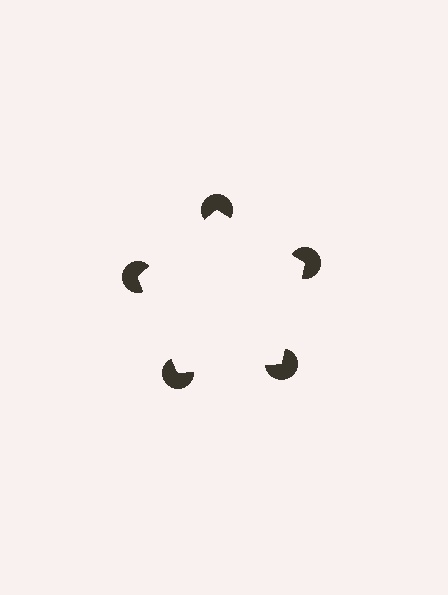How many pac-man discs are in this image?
There are 5 — one at each vertex of the illusory pentagon.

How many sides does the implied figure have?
5 sides.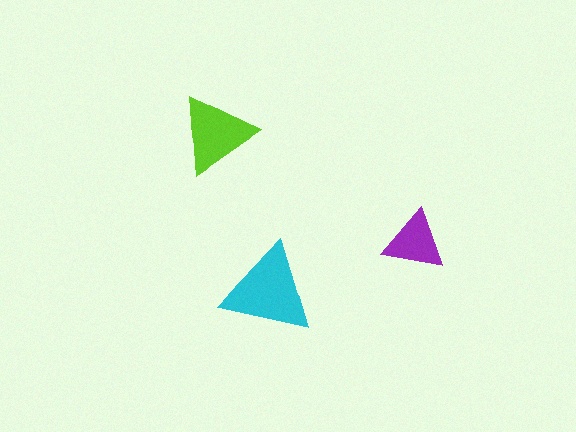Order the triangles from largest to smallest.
the cyan one, the lime one, the purple one.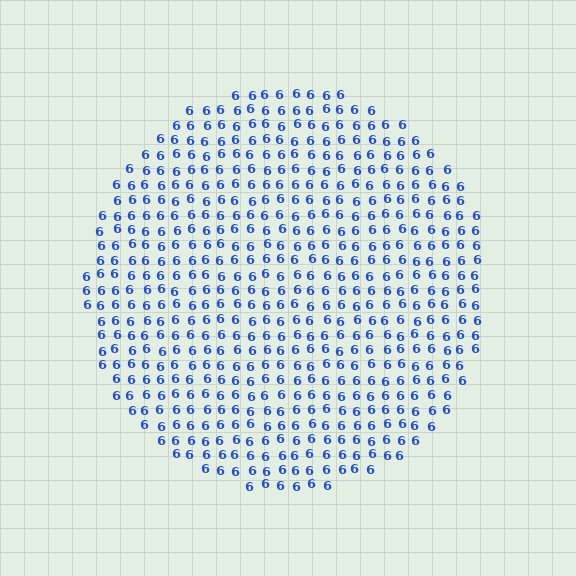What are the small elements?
The small elements are digit 6's.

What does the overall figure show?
The overall figure shows a circle.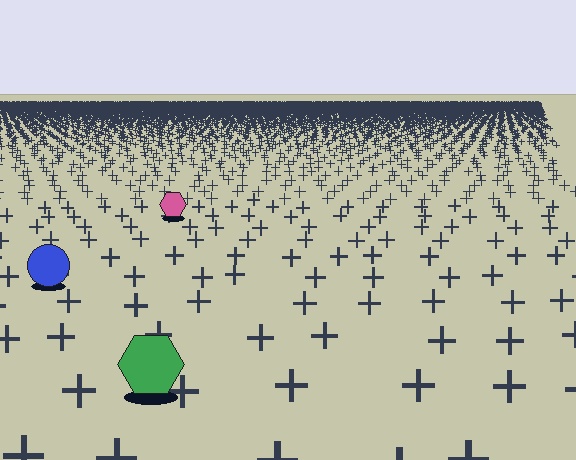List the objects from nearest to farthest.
From nearest to farthest: the green hexagon, the blue circle, the pink hexagon.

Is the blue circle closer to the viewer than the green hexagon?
No. The green hexagon is closer — you can tell from the texture gradient: the ground texture is coarser near it.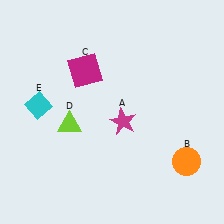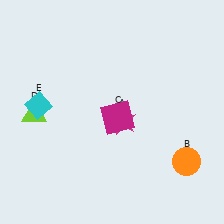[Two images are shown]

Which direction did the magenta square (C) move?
The magenta square (C) moved down.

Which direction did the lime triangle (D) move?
The lime triangle (D) moved left.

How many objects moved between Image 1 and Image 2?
2 objects moved between the two images.